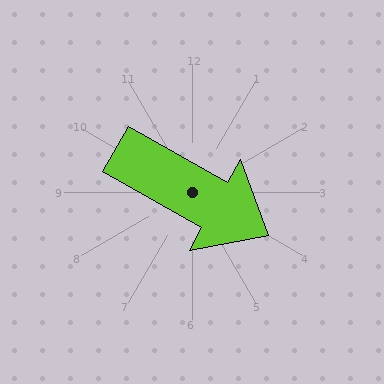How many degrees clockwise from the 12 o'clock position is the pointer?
Approximately 119 degrees.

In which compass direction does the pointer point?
Southeast.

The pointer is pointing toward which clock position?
Roughly 4 o'clock.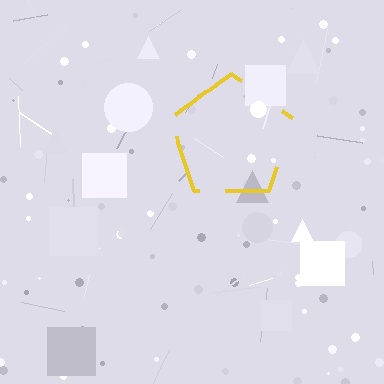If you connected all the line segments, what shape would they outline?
They would outline a pentagon.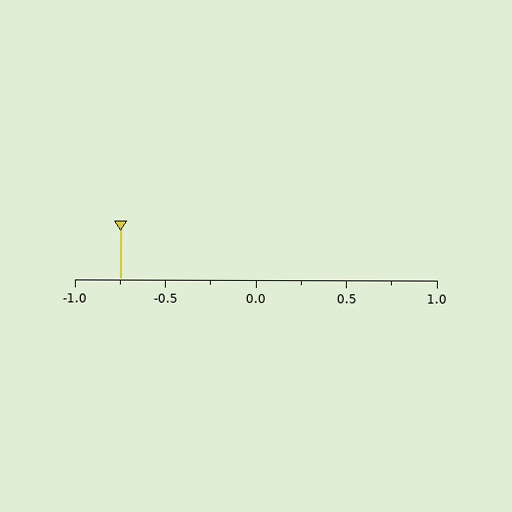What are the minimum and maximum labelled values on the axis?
The axis runs from -1.0 to 1.0.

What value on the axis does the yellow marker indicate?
The marker indicates approximately -0.75.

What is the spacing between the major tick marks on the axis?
The major ticks are spaced 0.5 apart.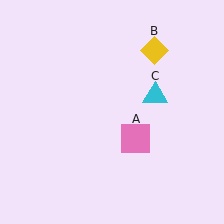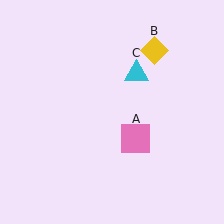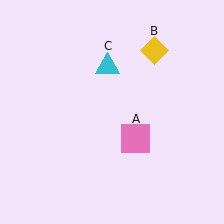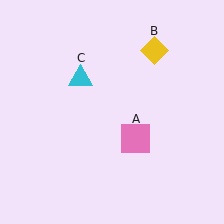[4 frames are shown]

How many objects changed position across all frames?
1 object changed position: cyan triangle (object C).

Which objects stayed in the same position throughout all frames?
Pink square (object A) and yellow diamond (object B) remained stationary.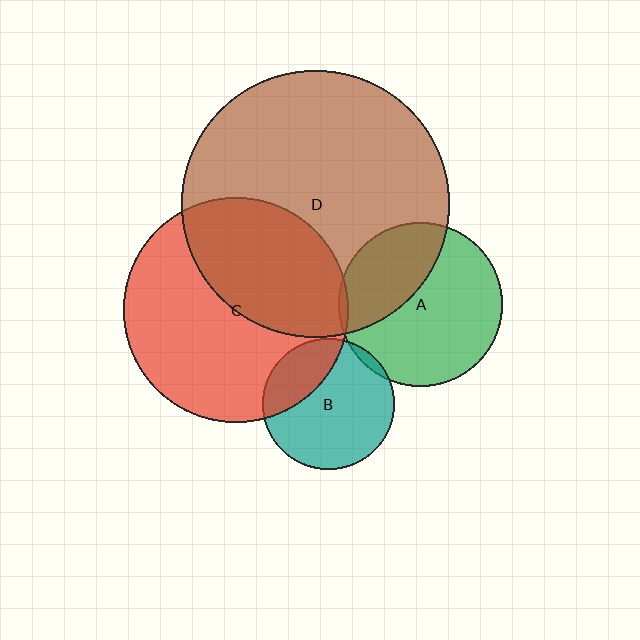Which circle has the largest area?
Circle D (brown).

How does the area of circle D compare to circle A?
Approximately 2.7 times.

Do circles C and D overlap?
Yes.